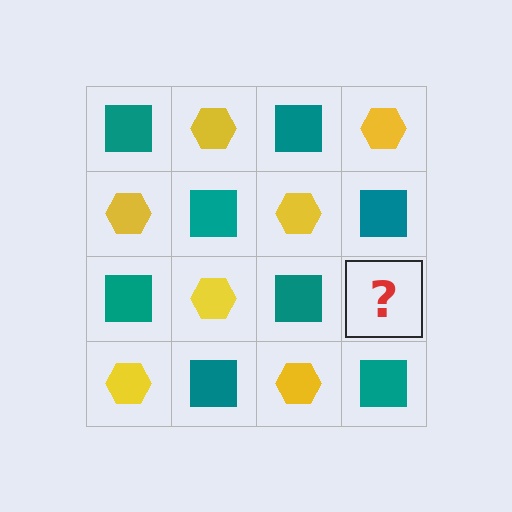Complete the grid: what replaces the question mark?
The question mark should be replaced with a yellow hexagon.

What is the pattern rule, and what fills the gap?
The rule is that it alternates teal square and yellow hexagon in a checkerboard pattern. The gap should be filled with a yellow hexagon.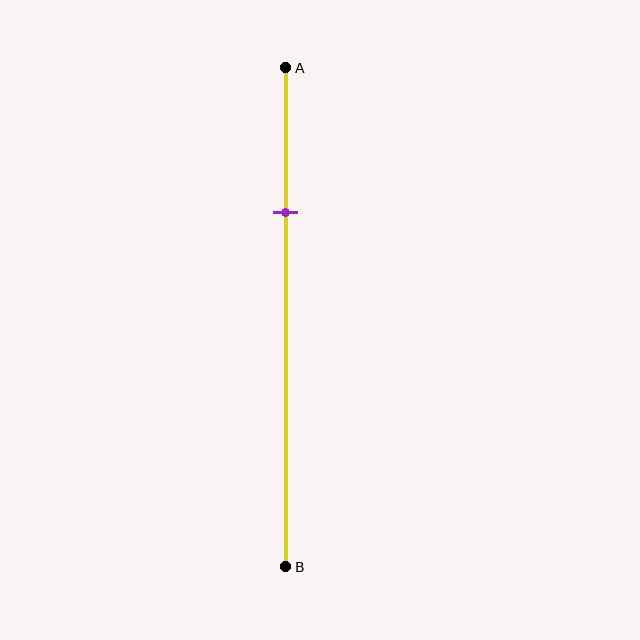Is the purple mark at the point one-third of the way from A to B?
No, the mark is at about 30% from A, not at the 33% one-third point.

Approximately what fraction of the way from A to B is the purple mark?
The purple mark is approximately 30% of the way from A to B.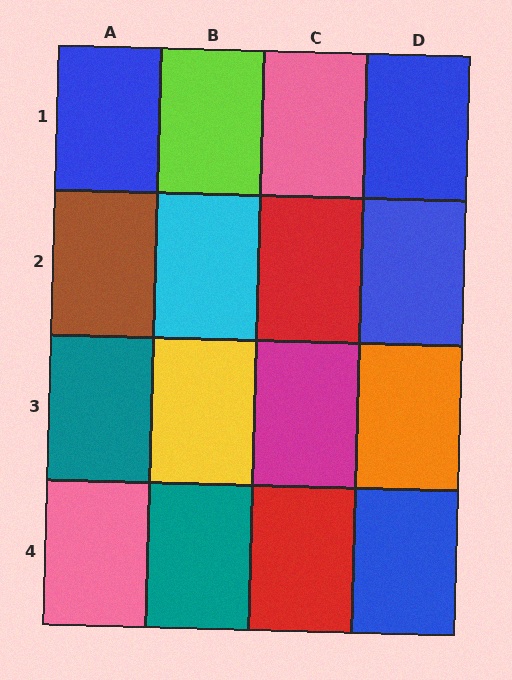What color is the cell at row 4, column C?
Red.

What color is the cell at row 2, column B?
Cyan.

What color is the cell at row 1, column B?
Lime.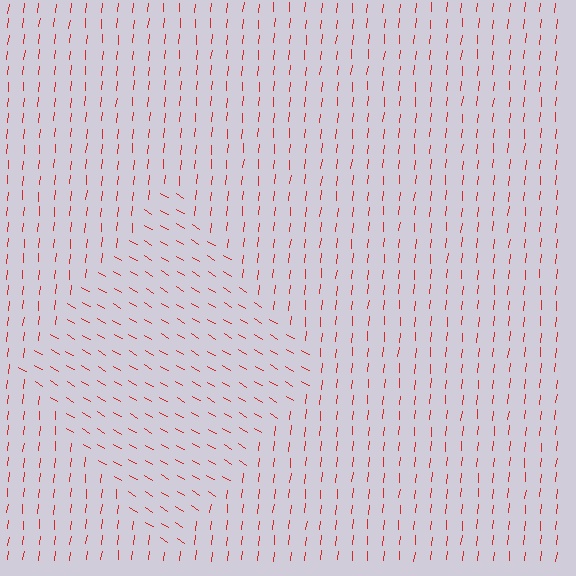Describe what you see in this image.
The image is filled with small red line segments. A diamond region in the image has lines oriented differently from the surrounding lines, creating a visible texture boundary.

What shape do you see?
I see a diamond.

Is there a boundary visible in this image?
Yes, there is a texture boundary formed by a change in line orientation.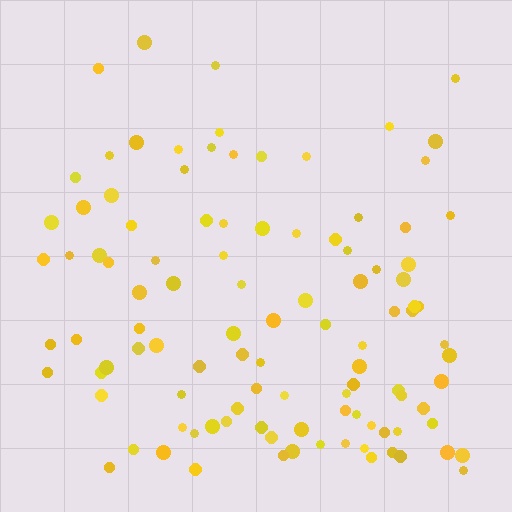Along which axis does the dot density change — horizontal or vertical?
Vertical.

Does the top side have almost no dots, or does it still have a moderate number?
Still a moderate number, just noticeably fewer than the bottom.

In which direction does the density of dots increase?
From top to bottom, with the bottom side densest.